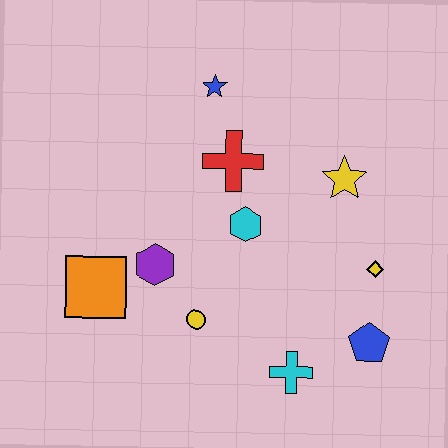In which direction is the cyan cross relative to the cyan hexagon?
The cyan cross is below the cyan hexagon.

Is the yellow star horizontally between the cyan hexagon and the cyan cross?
No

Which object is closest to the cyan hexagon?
The red cross is closest to the cyan hexagon.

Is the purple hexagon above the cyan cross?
Yes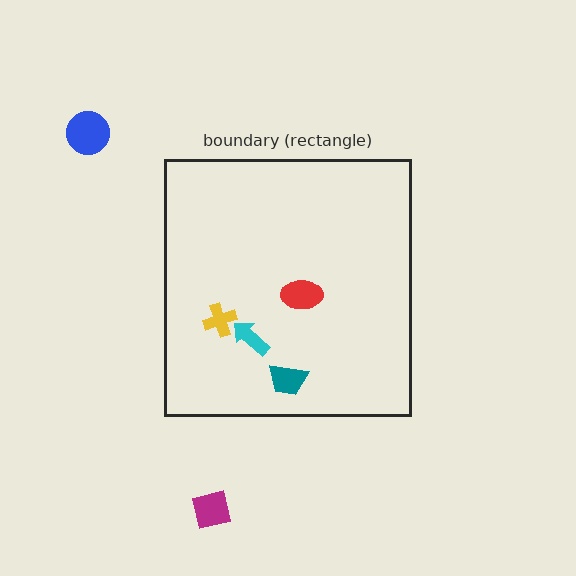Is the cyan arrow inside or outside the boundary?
Inside.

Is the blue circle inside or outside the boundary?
Outside.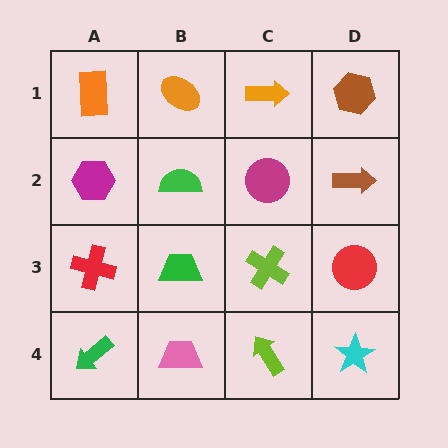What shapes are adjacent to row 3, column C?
A magenta circle (row 2, column C), a lime arrow (row 4, column C), a green trapezoid (row 3, column B), a red circle (row 3, column D).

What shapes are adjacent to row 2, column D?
A brown hexagon (row 1, column D), a red circle (row 3, column D), a magenta circle (row 2, column C).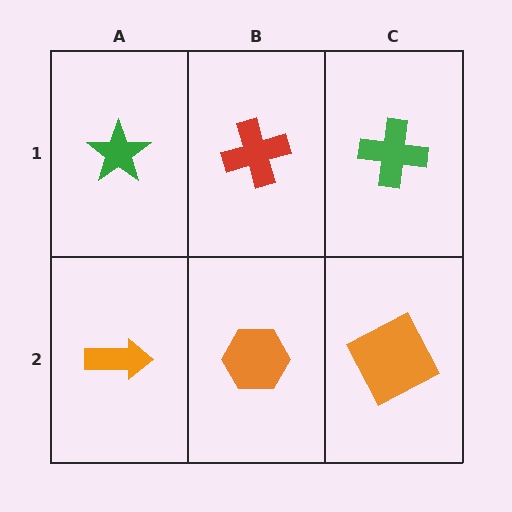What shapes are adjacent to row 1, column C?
An orange square (row 2, column C), a red cross (row 1, column B).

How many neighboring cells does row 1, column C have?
2.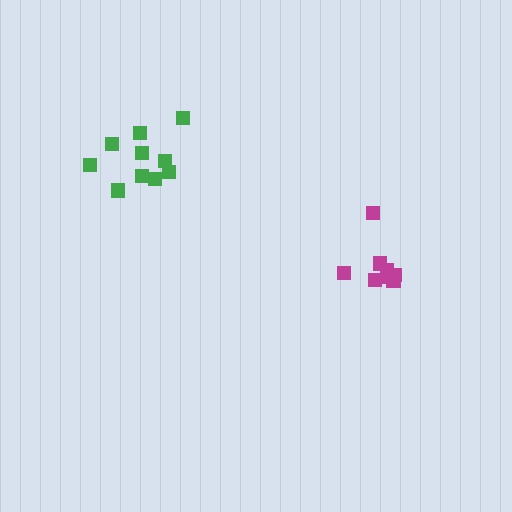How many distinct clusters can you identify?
There are 2 distinct clusters.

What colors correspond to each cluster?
The clusters are colored: magenta, green.